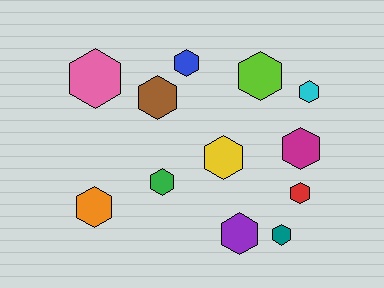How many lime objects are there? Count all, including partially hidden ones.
There is 1 lime object.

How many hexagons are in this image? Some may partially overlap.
There are 12 hexagons.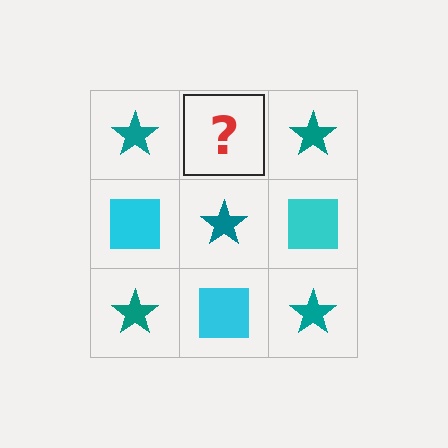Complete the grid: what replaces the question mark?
The question mark should be replaced with a cyan square.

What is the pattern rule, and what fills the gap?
The rule is that it alternates teal star and cyan square in a checkerboard pattern. The gap should be filled with a cyan square.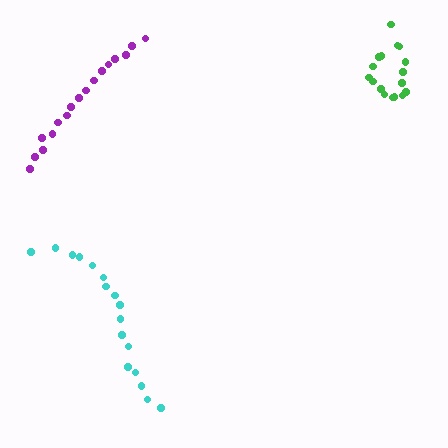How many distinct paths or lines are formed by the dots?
There are 3 distinct paths.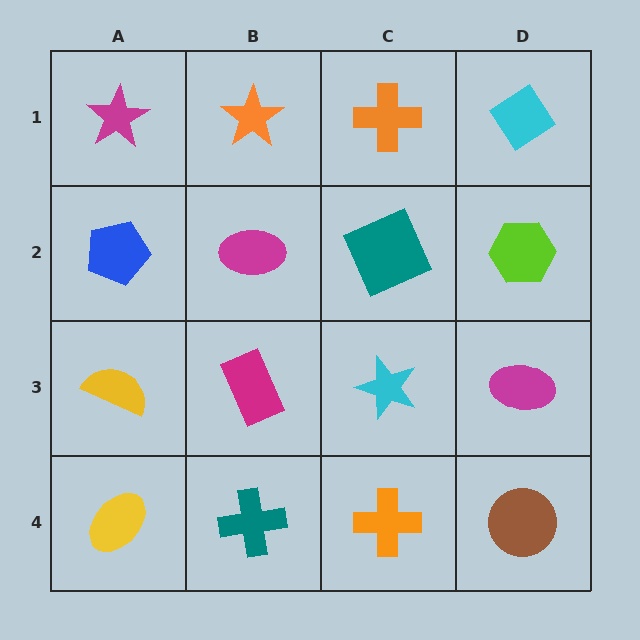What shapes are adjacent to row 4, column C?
A cyan star (row 3, column C), a teal cross (row 4, column B), a brown circle (row 4, column D).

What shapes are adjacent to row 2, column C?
An orange cross (row 1, column C), a cyan star (row 3, column C), a magenta ellipse (row 2, column B), a lime hexagon (row 2, column D).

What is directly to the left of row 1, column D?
An orange cross.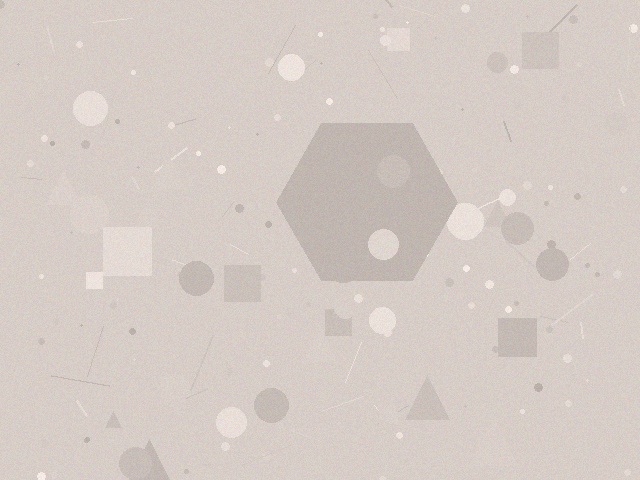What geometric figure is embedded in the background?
A hexagon is embedded in the background.